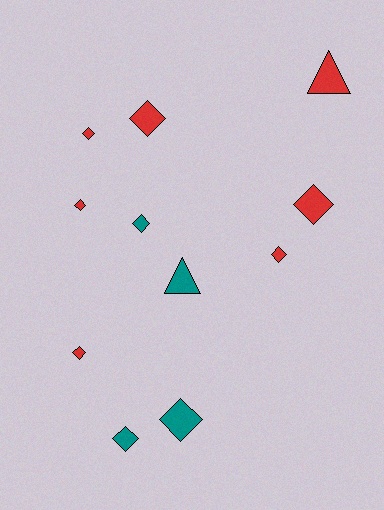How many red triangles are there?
There is 1 red triangle.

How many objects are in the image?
There are 11 objects.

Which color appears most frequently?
Red, with 7 objects.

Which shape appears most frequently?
Diamond, with 9 objects.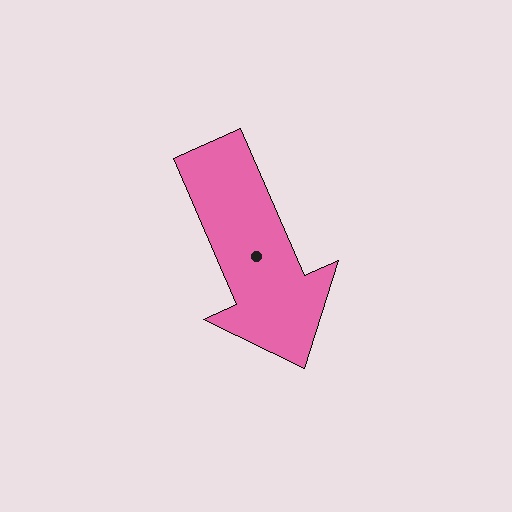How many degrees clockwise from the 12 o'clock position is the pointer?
Approximately 156 degrees.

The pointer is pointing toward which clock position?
Roughly 5 o'clock.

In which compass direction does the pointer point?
Southeast.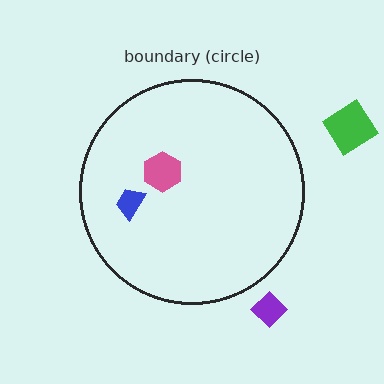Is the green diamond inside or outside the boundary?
Outside.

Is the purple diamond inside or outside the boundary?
Outside.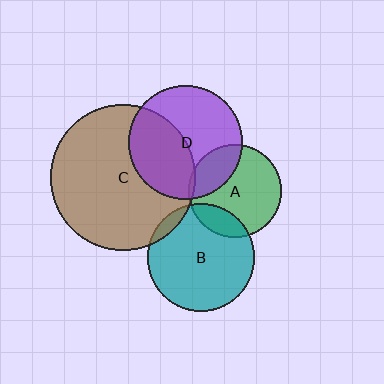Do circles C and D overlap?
Yes.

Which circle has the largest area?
Circle C (brown).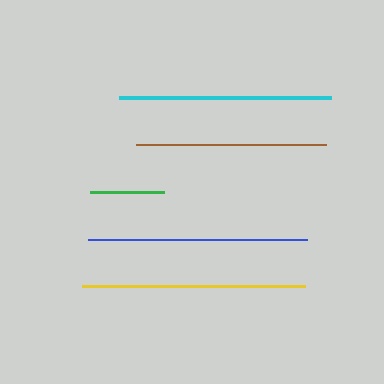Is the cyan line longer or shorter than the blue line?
The blue line is longer than the cyan line.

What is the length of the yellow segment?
The yellow segment is approximately 223 pixels long.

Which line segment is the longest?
The yellow line is the longest at approximately 223 pixels.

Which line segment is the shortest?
The green line is the shortest at approximately 75 pixels.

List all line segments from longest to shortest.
From longest to shortest: yellow, blue, cyan, brown, green.